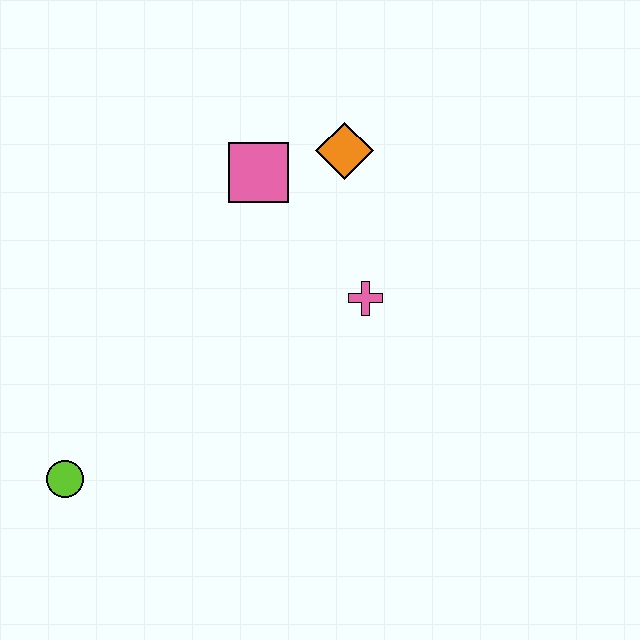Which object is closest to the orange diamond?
The pink square is closest to the orange diamond.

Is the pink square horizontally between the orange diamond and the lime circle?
Yes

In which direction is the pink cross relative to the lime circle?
The pink cross is to the right of the lime circle.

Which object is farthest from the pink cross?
The lime circle is farthest from the pink cross.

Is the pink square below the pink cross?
No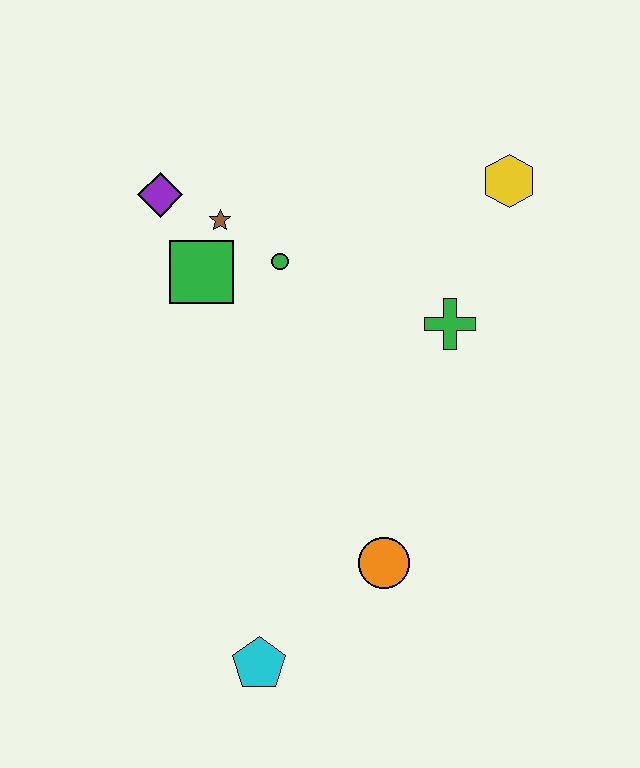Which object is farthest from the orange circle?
The purple diamond is farthest from the orange circle.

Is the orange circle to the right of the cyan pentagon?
Yes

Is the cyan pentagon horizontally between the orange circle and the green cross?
No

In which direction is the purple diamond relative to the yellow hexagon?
The purple diamond is to the left of the yellow hexagon.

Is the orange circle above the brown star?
No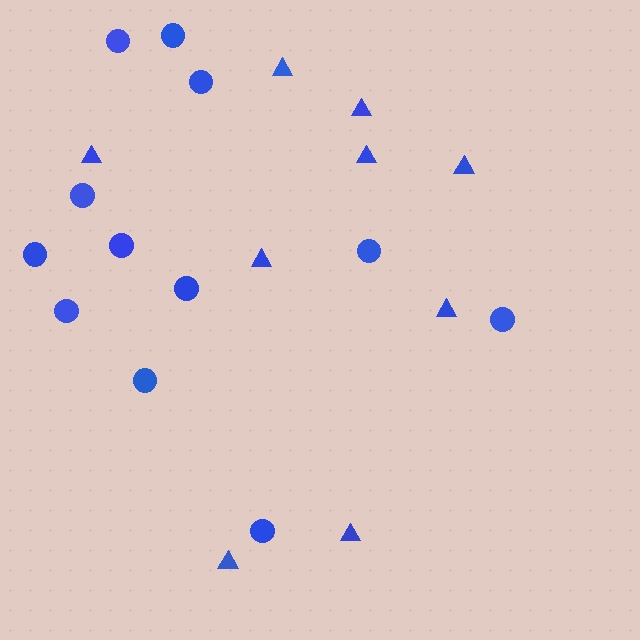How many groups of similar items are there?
There are 2 groups: one group of circles (12) and one group of triangles (9).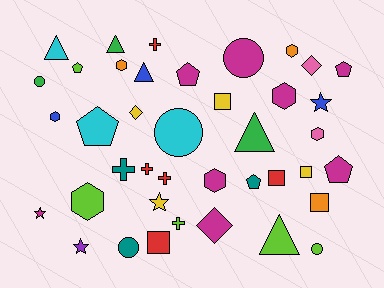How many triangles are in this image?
There are 5 triangles.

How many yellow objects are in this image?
There are 4 yellow objects.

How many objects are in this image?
There are 40 objects.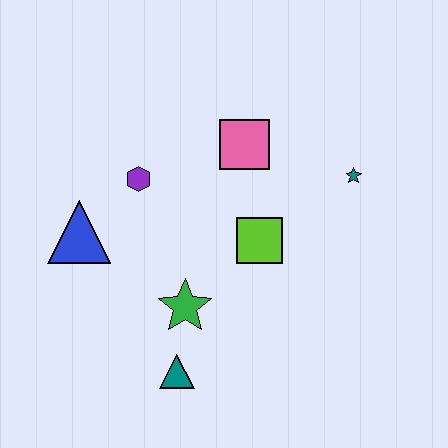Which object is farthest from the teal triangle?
The teal star is farthest from the teal triangle.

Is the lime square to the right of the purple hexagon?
Yes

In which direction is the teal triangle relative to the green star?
The teal triangle is below the green star.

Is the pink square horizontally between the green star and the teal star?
Yes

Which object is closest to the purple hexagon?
The blue triangle is closest to the purple hexagon.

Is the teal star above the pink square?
No